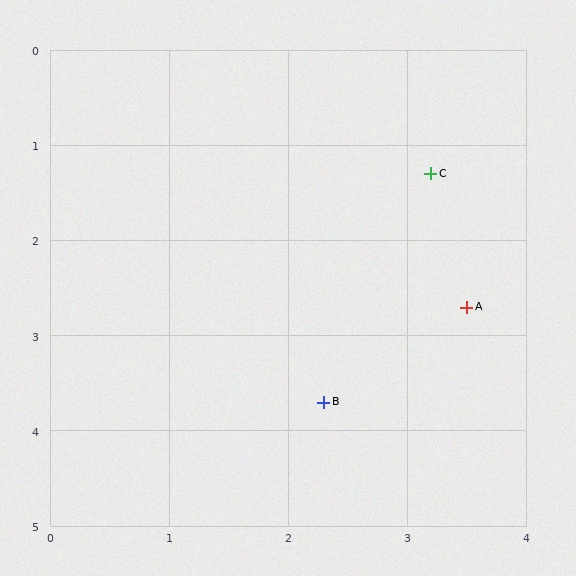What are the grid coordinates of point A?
Point A is at approximately (3.5, 2.7).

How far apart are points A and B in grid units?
Points A and B are about 1.6 grid units apart.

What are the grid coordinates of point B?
Point B is at approximately (2.3, 3.7).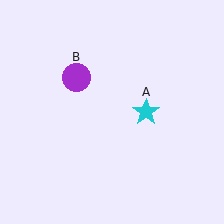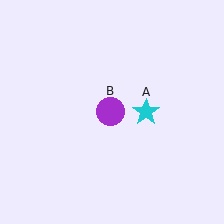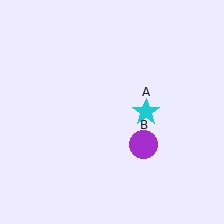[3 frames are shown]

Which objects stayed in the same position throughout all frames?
Cyan star (object A) remained stationary.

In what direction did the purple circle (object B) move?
The purple circle (object B) moved down and to the right.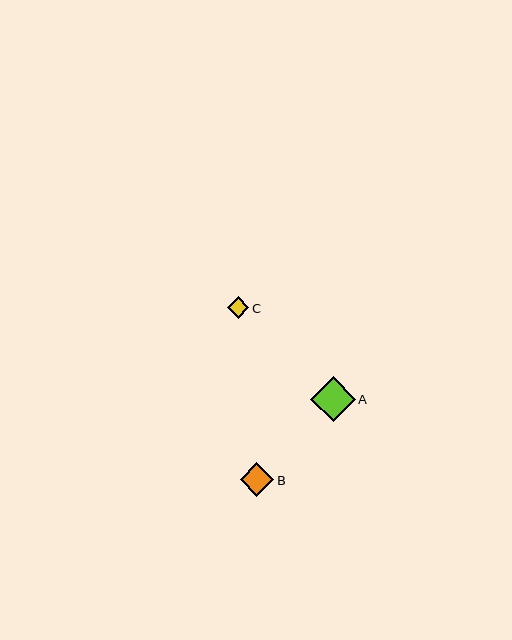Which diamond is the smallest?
Diamond C is the smallest with a size of approximately 22 pixels.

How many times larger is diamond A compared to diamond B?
Diamond A is approximately 1.3 times the size of diamond B.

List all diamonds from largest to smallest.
From largest to smallest: A, B, C.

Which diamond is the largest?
Diamond A is the largest with a size of approximately 44 pixels.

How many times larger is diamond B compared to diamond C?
Diamond B is approximately 1.6 times the size of diamond C.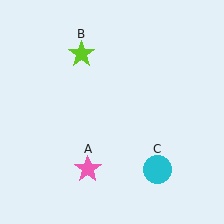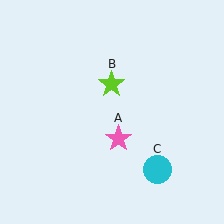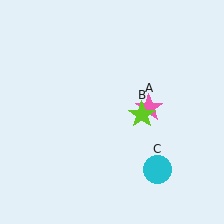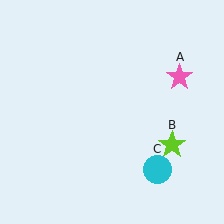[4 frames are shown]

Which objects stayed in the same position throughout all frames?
Cyan circle (object C) remained stationary.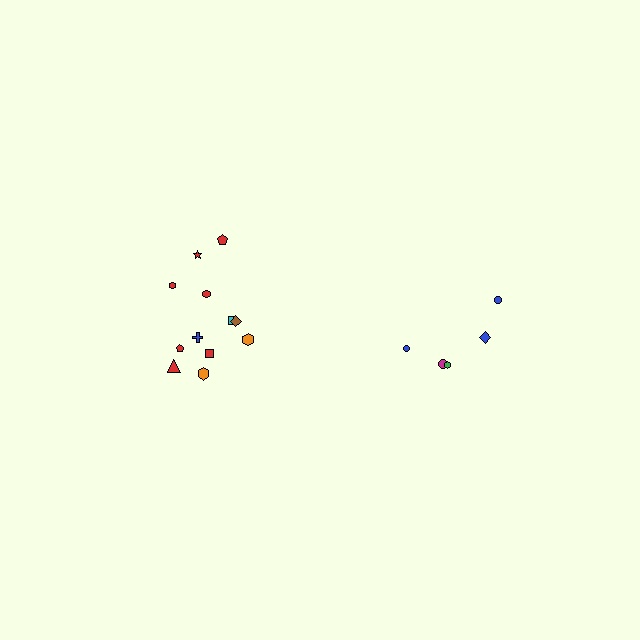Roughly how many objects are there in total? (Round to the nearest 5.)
Roughly 15 objects in total.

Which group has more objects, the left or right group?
The left group.